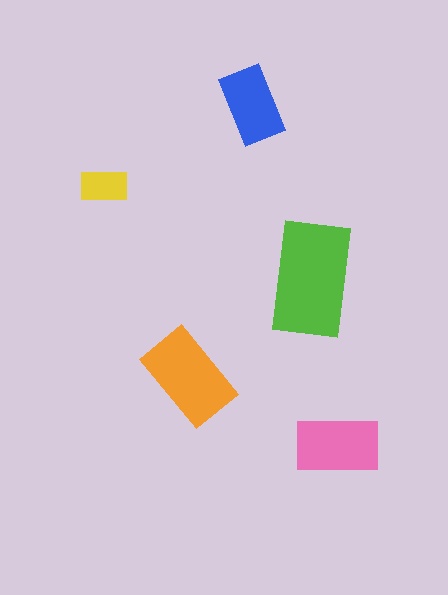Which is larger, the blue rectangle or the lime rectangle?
The lime one.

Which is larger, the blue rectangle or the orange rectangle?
The orange one.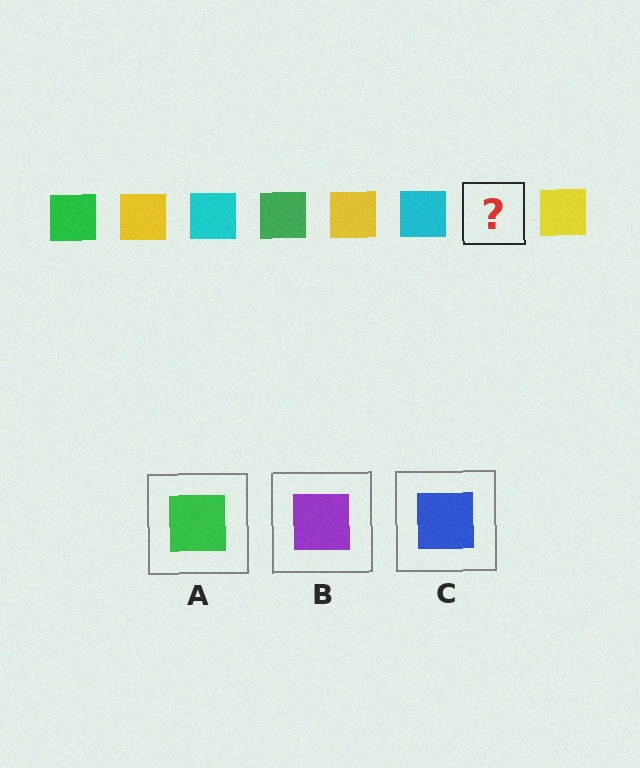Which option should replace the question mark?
Option A.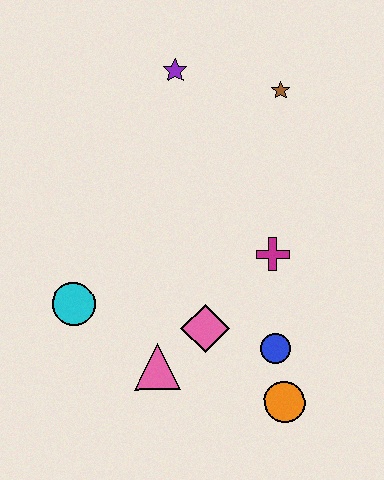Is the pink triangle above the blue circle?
No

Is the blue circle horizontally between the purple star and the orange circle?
Yes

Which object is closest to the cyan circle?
The pink triangle is closest to the cyan circle.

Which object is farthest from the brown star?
The orange circle is farthest from the brown star.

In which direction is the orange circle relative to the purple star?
The orange circle is below the purple star.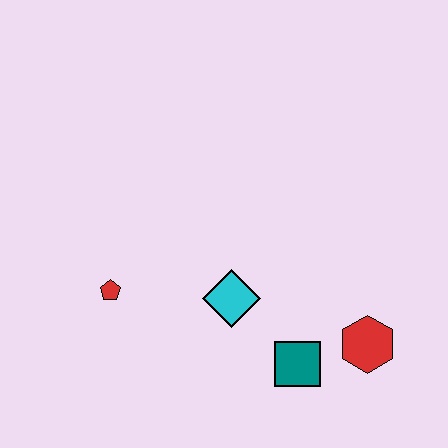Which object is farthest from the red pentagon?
The red hexagon is farthest from the red pentagon.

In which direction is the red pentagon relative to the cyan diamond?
The red pentagon is to the left of the cyan diamond.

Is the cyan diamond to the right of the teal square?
No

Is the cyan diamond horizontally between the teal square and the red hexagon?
No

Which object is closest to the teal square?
The red hexagon is closest to the teal square.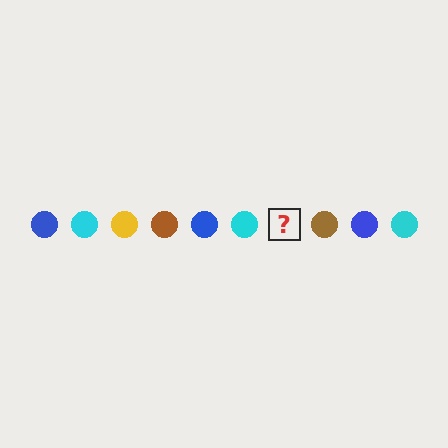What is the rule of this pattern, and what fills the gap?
The rule is that the pattern cycles through blue, cyan, yellow, brown circles. The gap should be filled with a yellow circle.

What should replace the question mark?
The question mark should be replaced with a yellow circle.